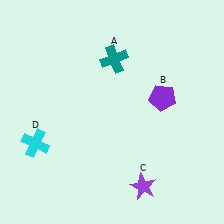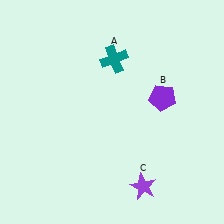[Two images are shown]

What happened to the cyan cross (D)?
The cyan cross (D) was removed in Image 2. It was in the bottom-left area of Image 1.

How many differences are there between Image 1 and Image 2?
There is 1 difference between the two images.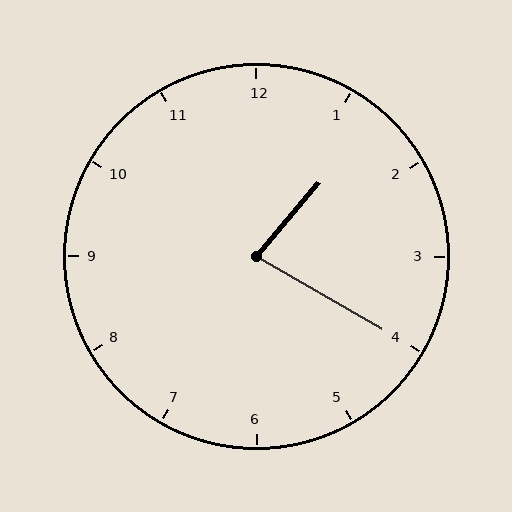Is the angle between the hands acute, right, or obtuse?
It is acute.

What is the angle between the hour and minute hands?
Approximately 80 degrees.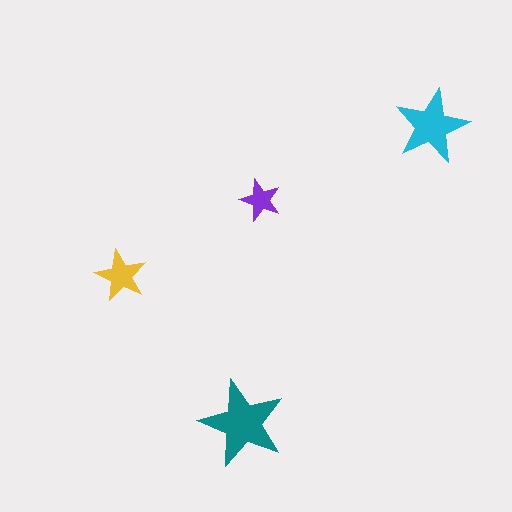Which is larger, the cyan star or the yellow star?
The cyan one.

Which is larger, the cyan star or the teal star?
The teal one.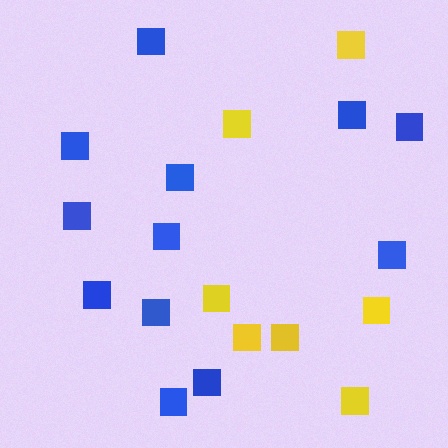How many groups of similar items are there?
There are 2 groups: one group of yellow squares (7) and one group of blue squares (12).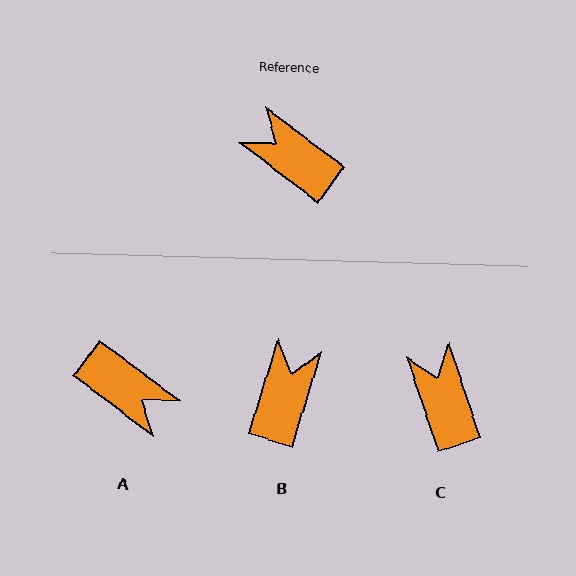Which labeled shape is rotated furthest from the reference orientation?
A, about 180 degrees away.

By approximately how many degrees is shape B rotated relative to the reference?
Approximately 70 degrees clockwise.